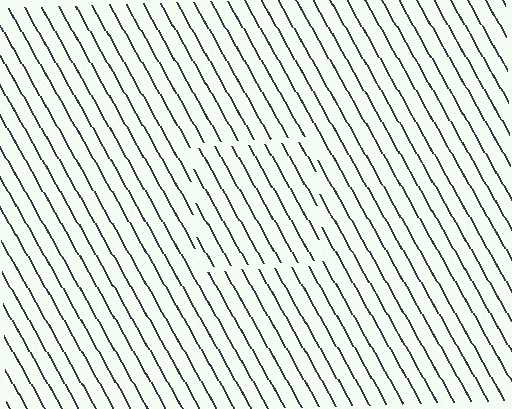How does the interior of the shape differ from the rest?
The interior of the shape contains the same grating, shifted by half a period — the contour is defined by the phase discontinuity where line-ends from the inner and outer gratings abut.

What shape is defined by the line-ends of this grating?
An illusory square. The interior of the shape contains the same grating, shifted by half a period — the contour is defined by the phase discontinuity where line-ends from the inner and outer gratings abut.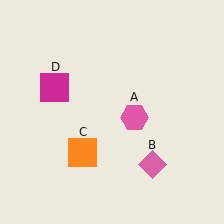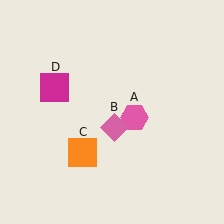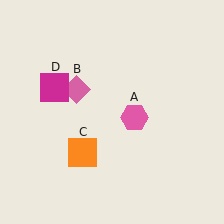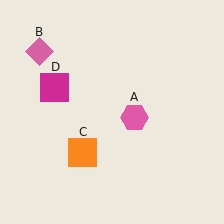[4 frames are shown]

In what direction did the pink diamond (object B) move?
The pink diamond (object B) moved up and to the left.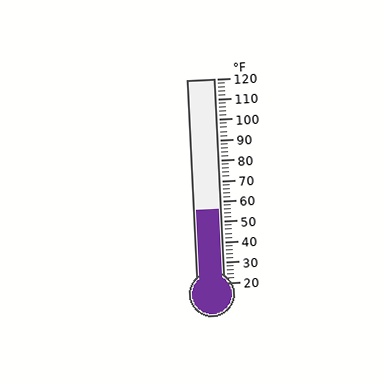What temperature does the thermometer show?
The thermometer shows approximately 56°F.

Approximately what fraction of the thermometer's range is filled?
The thermometer is filled to approximately 35% of its range.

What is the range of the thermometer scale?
The thermometer scale ranges from 20°F to 120°F.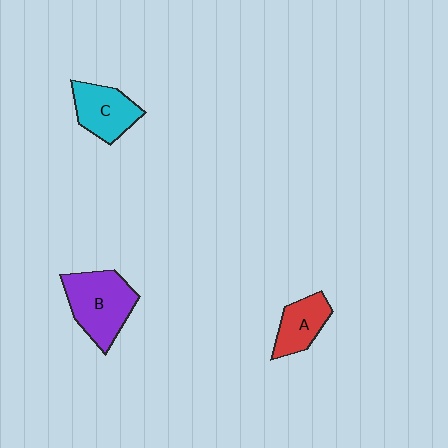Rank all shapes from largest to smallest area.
From largest to smallest: B (purple), C (cyan), A (red).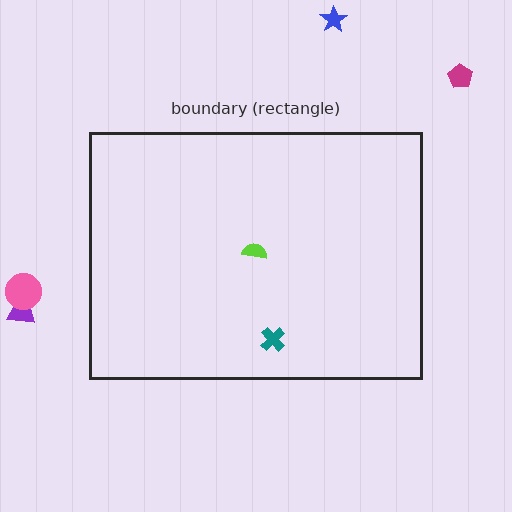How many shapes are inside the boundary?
2 inside, 4 outside.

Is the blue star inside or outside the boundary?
Outside.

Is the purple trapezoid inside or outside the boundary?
Outside.